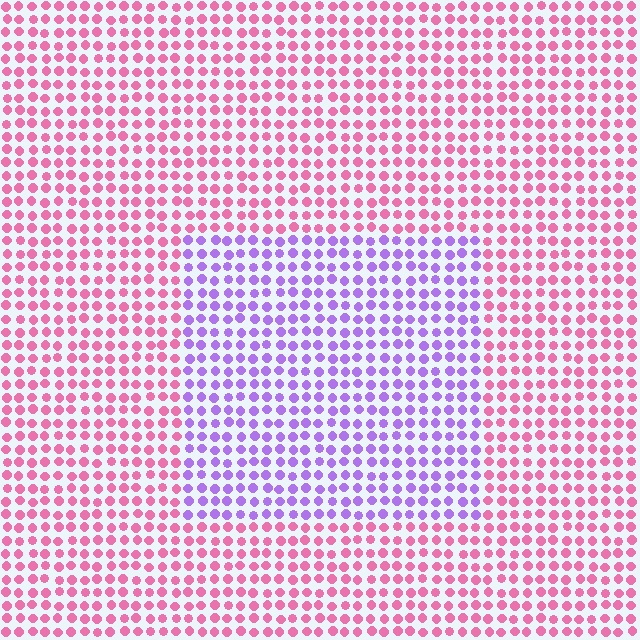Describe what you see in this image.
The image is filled with small pink elements in a uniform arrangement. A rectangle-shaped region is visible where the elements are tinted to a slightly different hue, forming a subtle color boundary.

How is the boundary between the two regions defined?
The boundary is defined purely by a slight shift in hue (about 61 degrees). Spacing, size, and orientation are identical on both sides.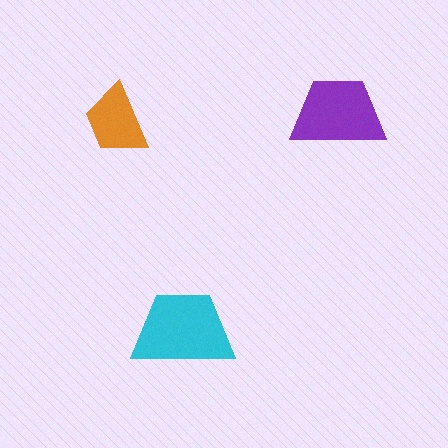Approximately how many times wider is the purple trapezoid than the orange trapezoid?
About 1.5 times wider.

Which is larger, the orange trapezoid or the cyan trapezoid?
The cyan one.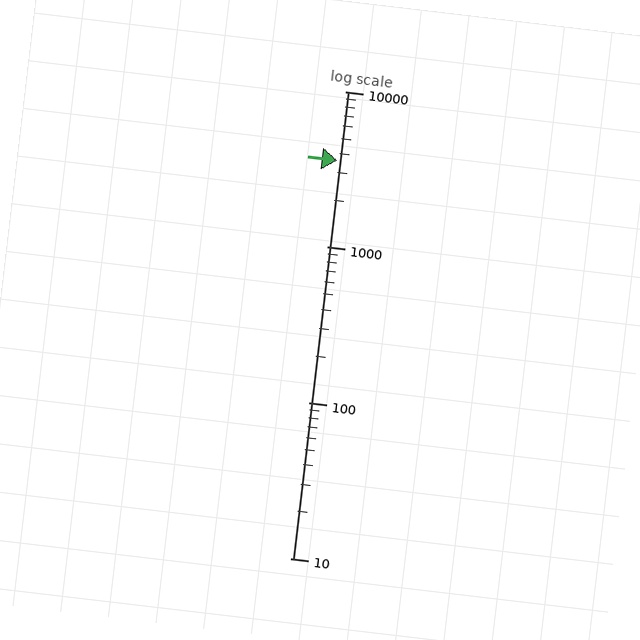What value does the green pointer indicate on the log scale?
The pointer indicates approximately 3600.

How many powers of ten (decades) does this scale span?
The scale spans 3 decades, from 10 to 10000.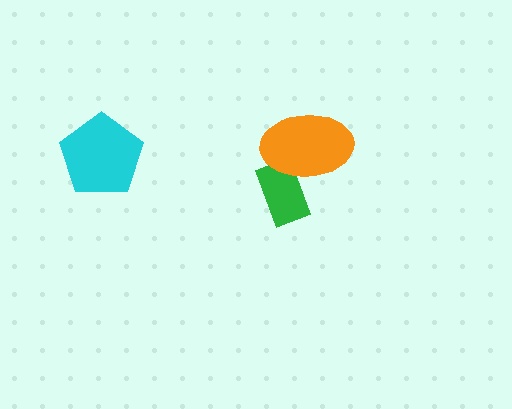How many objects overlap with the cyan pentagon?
0 objects overlap with the cyan pentagon.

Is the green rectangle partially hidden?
Yes, it is partially covered by another shape.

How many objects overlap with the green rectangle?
1 object overlaps with the green rectangle.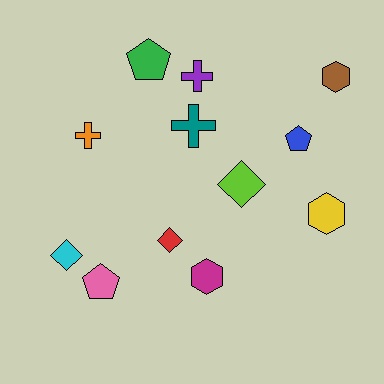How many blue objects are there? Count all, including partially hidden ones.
There is 1 blue object.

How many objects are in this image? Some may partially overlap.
There are 12 objects.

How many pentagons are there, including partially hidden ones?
There are 3 pentagons.